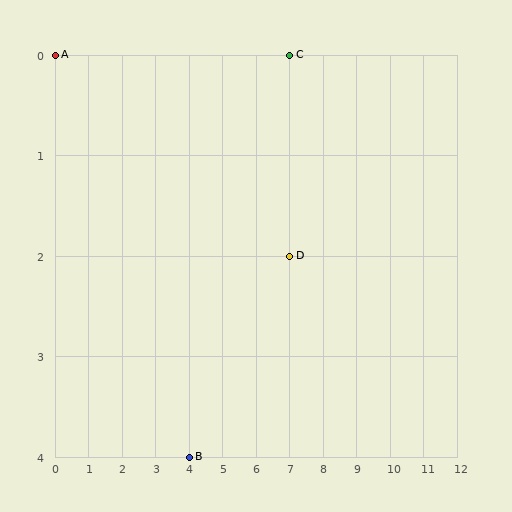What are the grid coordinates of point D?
Point D is at grid coordinates (7, 2).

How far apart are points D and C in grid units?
Points D and C are 2 rows apart.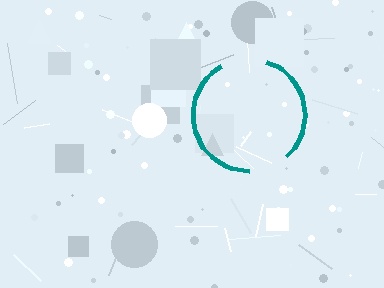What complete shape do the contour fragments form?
The contour fragments form a circle.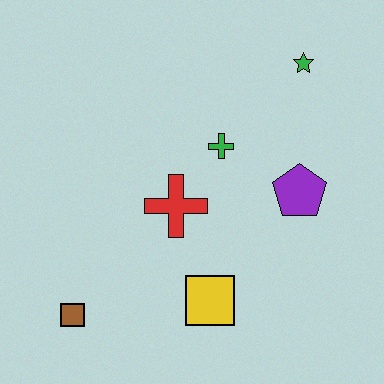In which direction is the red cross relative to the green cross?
The red cross is below the green cross.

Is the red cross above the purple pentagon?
No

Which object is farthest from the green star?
The brown square is farthest from the green star.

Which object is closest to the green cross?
The red cross is closest to the green cross.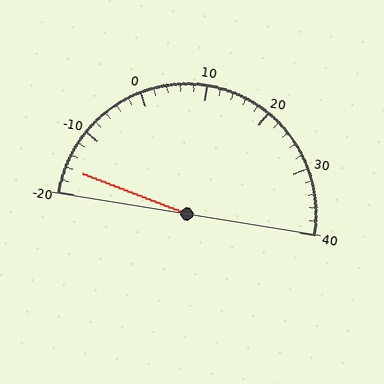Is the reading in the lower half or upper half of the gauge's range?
The reading is in the lower half of the range (-20 to 40).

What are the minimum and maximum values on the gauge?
The gauge ranges from -20 to 40.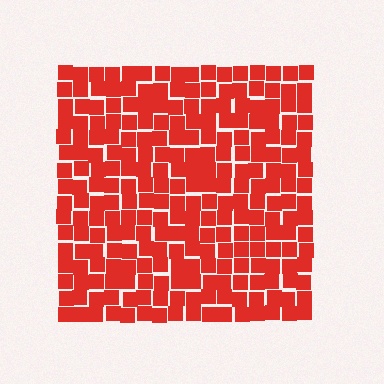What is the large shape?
The large shape is a square.